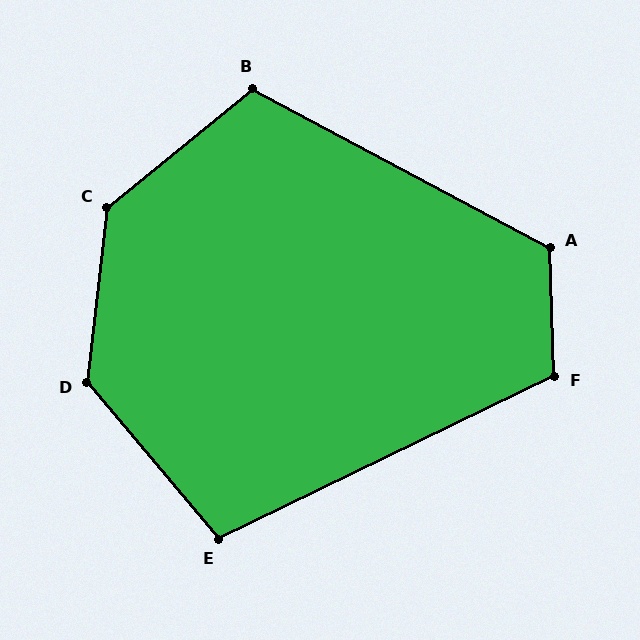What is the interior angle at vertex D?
Approximately 134 degrees (obtuse).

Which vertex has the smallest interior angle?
E, at approximately 104 degrees.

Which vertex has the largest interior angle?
C, at approximately 136 degrees.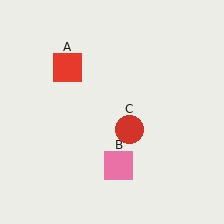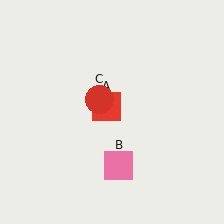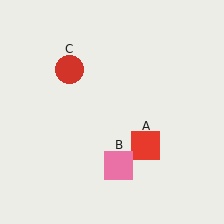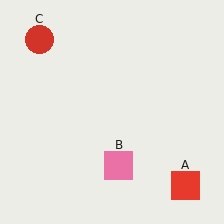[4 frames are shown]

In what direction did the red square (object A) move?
The red square (object A) moved down and to the right.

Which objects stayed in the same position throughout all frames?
Pink square (object B) remained stationary.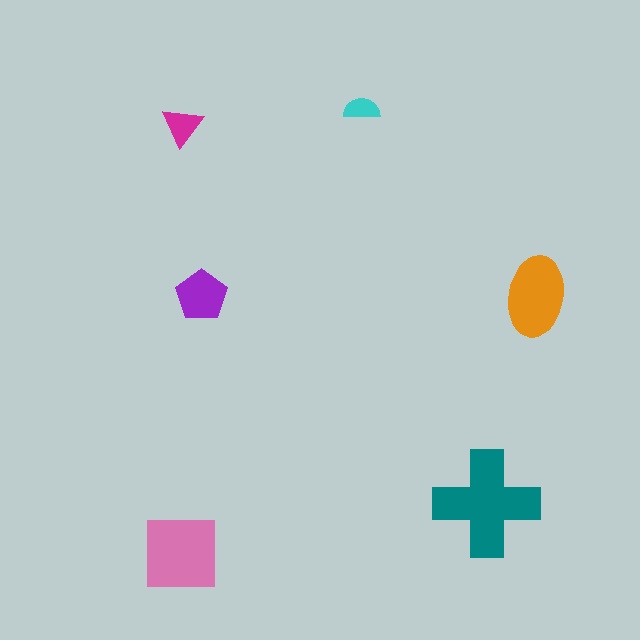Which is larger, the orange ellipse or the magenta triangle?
The orange ellipse.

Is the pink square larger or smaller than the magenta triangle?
Larger.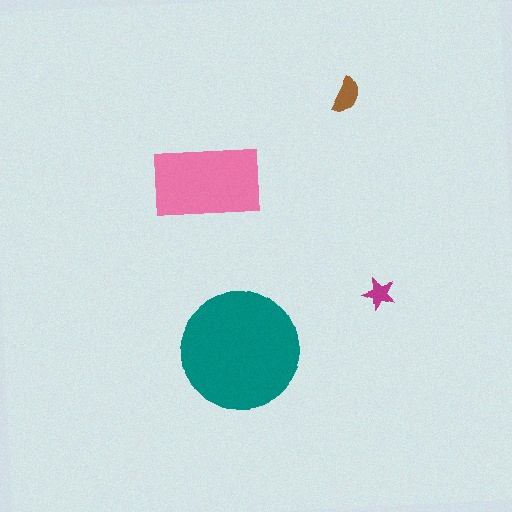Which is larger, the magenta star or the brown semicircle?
The brown semicircle.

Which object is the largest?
The teal circle.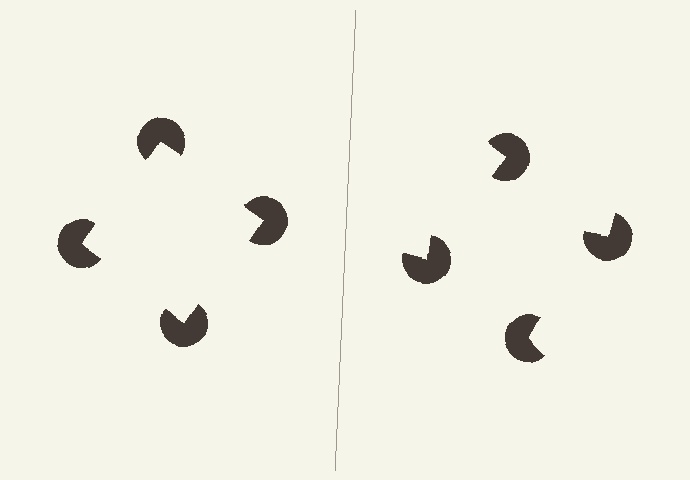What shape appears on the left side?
An illusory square.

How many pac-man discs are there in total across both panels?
8 — 4 on each side.